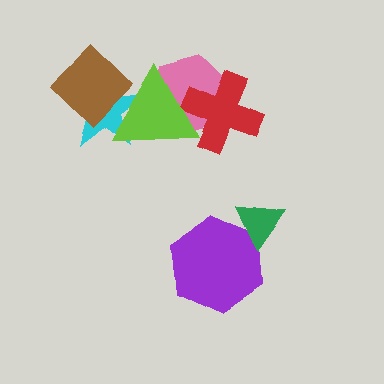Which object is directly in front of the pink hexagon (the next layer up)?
The red cross is directly in front of the pink hexagon.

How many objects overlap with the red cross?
2 objects overlap with the red cross.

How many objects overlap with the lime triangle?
4 objects overlap with the lime triangle.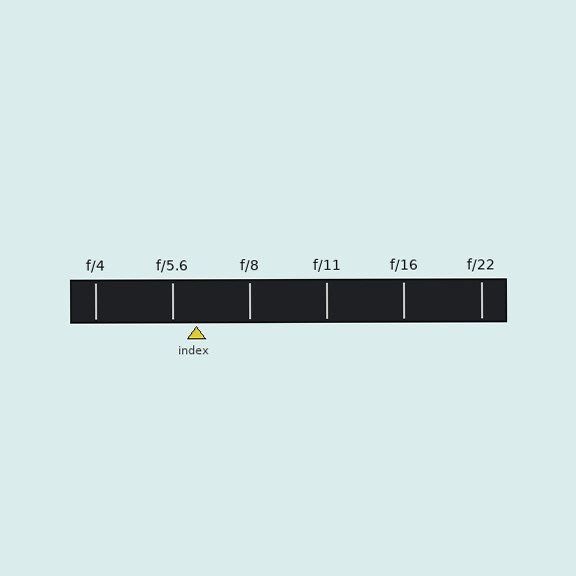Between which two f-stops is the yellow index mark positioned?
The index mark is between f/5.6 and f/8.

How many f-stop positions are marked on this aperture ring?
There are 6 f-stop positions marked.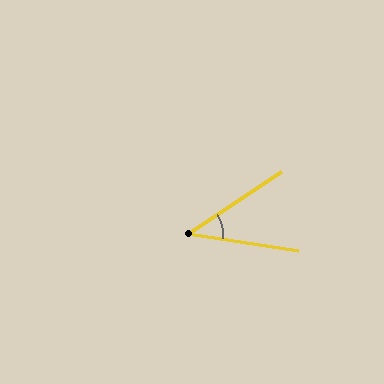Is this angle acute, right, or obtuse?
It is acute.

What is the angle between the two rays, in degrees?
Approximately 43 degrees.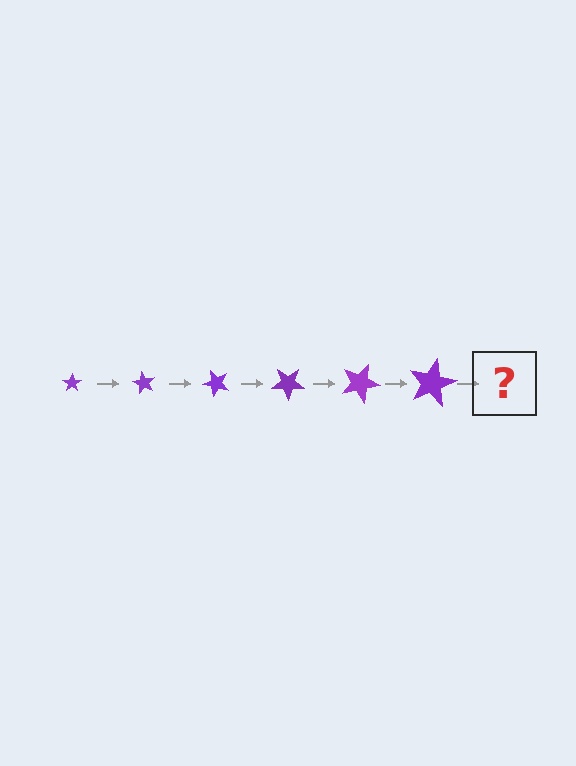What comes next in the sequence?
The next element should be a star, larger than the previous one and rotated 360 degrees from the start.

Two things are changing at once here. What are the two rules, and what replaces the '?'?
The two rules are that the star grows larger each step and it rotates 60 degrees each step. The '?' should be a star, larger than the previous one and rotated 360 degrees from the start.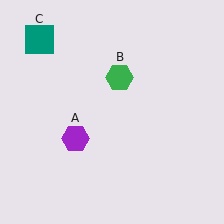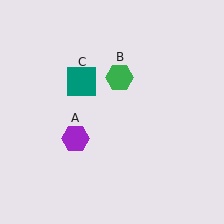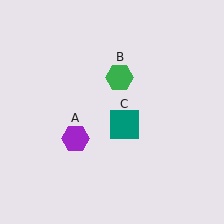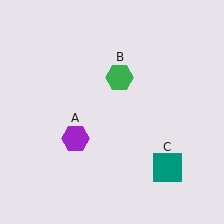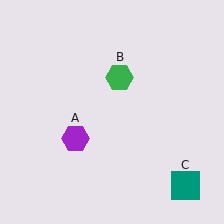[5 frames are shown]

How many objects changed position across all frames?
1 object changed position: teal square (object C).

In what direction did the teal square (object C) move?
The teal square (object C) moved down and to the right.